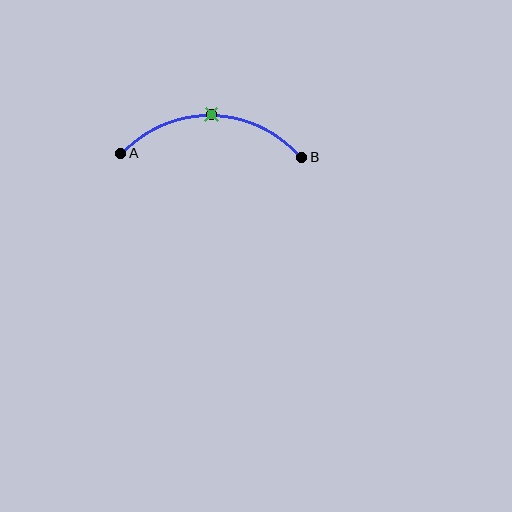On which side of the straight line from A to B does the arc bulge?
The arc bulges above the straight line connecting A and B.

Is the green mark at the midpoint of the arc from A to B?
Yes. The green mark lies on the arc at equal arc-length from both A and B — it is the arc midpoint.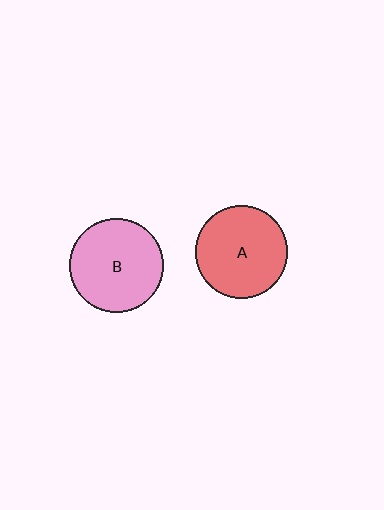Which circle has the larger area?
Circle B (pink).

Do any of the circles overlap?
No, none of the circles overlap.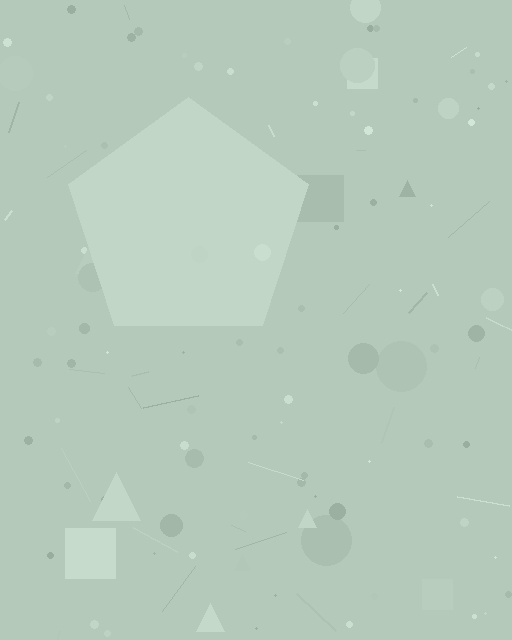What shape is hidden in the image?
A pentagon is hidden in the image.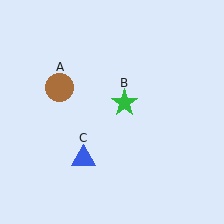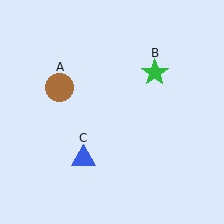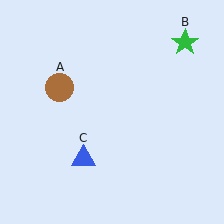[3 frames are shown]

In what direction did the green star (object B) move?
The green star (object B) moved up and to the right.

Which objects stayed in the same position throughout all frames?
Brown circle (object A) and blue triangle (object C) remained stationary.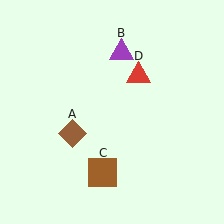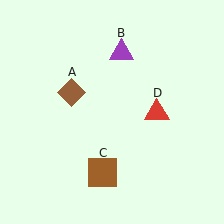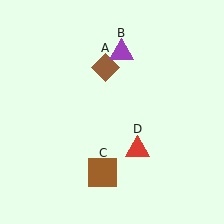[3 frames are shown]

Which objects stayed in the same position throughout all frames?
Purple triangle (object B) and brown square (object C) remained stationary.